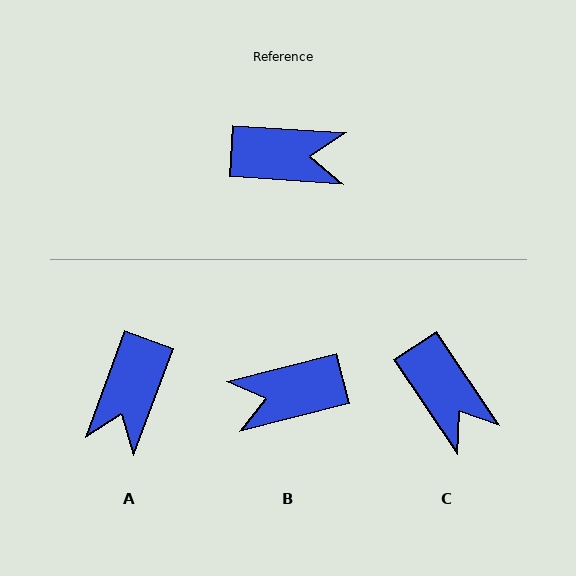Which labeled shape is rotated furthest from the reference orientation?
B, about 162 degrees away.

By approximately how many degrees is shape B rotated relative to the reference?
Approximately 162 degrees clockwise.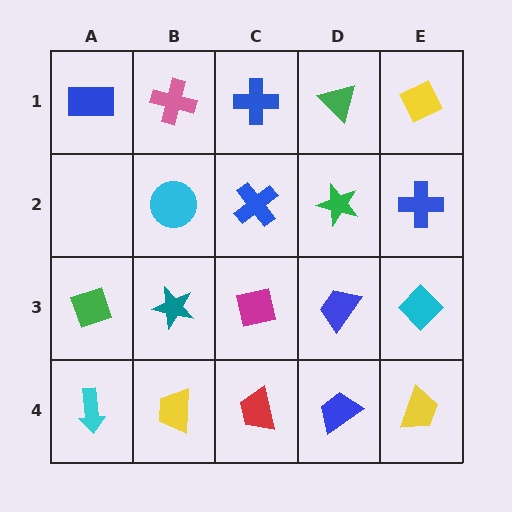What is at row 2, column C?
A blue cross.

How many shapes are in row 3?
5 shapes.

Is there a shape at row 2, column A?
No, that cell is empty.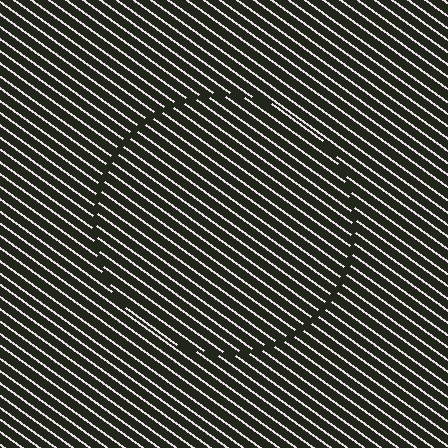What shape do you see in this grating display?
An illusory circle. The interior of the shape contains the same grating, shifted by half a period — the contour is defined by the phase discontinuity where line-ends from the inner and outer gratings abut.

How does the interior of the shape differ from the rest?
The interior of the shape contains the same grating, shifted by half a period — the contour is defined by the phase discontinuity where line-ends from the inner and outer gratings abut.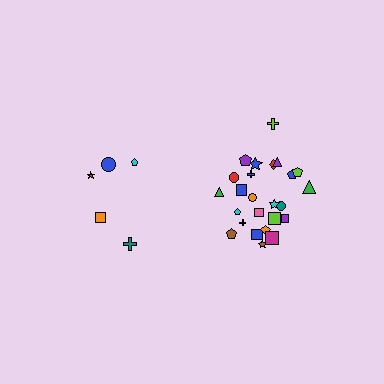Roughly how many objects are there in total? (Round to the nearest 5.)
Roughly 30 objects in total.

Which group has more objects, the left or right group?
The right group.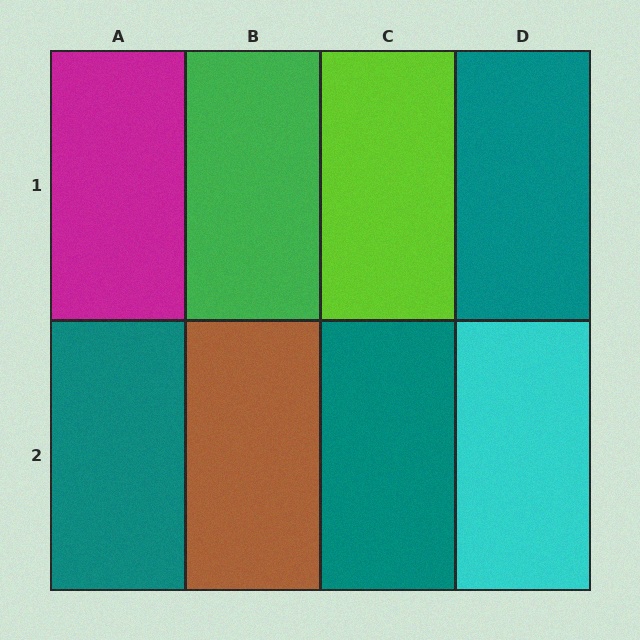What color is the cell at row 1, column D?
Teal.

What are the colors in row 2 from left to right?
Teal, brown, teal, cyan.